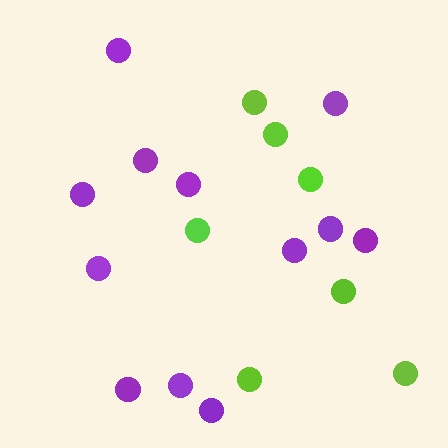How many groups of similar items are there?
There are 2 groups: one group of lime circles (7) and one group of purple circles (12).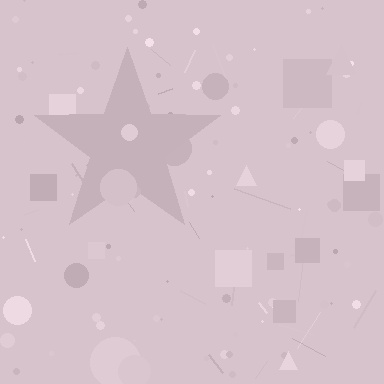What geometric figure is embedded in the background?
A star is embedded in the background.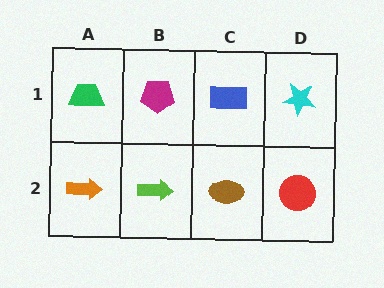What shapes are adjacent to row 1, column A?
An orange arrow (row 2, column A), a magenta pentagon (row 1, column B).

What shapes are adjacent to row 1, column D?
A red circle (row 2, column D), a blue rectangle (row 1, column C).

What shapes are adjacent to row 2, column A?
A green trapezoid (row 1, column A), a lime arrow (row 2, column B).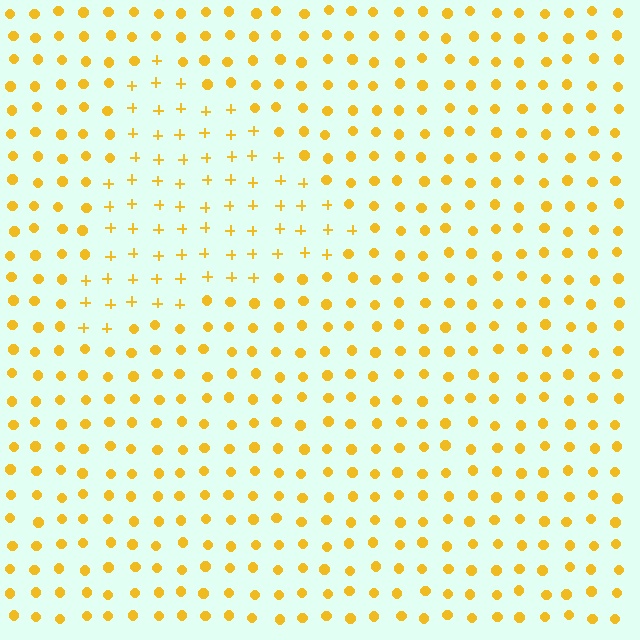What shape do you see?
I see a triangle.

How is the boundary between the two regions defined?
The boundary is defined by a change in element shape: plus signs inside vs. circles outside. All elements share the same color and spacing.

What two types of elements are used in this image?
The image uses plus signs inside the triangle region and circles outside it.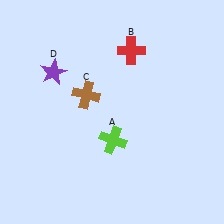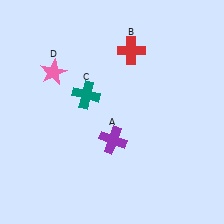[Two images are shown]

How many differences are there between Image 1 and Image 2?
There are 3 differences between the two images.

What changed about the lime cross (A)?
In Image 1, A is lime. In Image 2, it changed to purple.